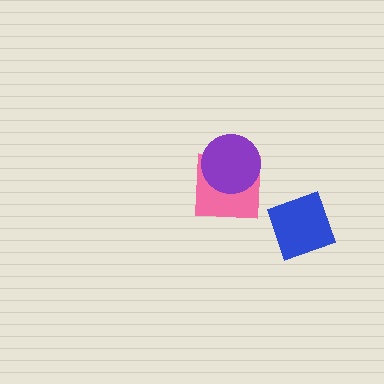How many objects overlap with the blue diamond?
0 objects overlap with the blue diamond.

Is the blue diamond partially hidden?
No, no other shape covers it.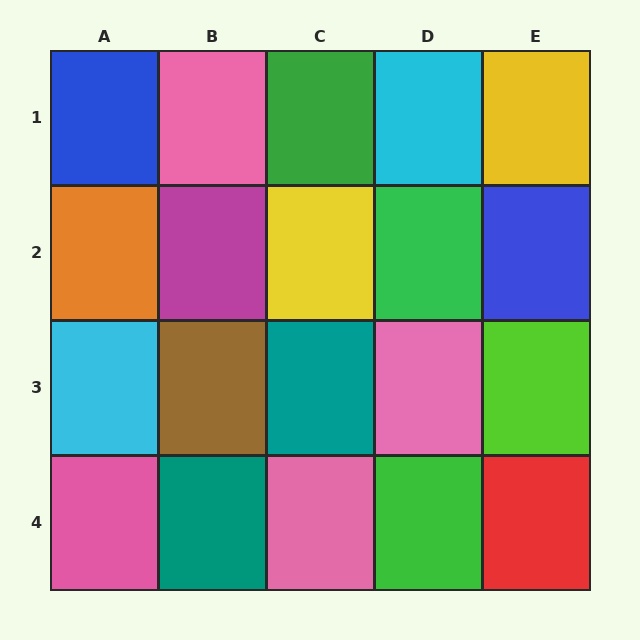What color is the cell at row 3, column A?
Cyan.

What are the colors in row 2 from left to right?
Orange, magenta, yellow, green, blue.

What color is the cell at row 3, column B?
Brown.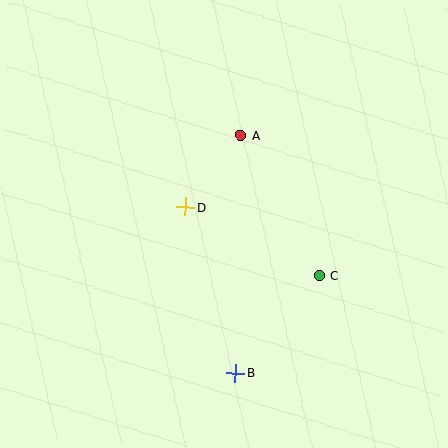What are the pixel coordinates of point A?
Point A is at (240, 136).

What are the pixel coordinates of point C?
Point C is at (319, 276).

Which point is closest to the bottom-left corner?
Point B is closest to the bottom-left corner.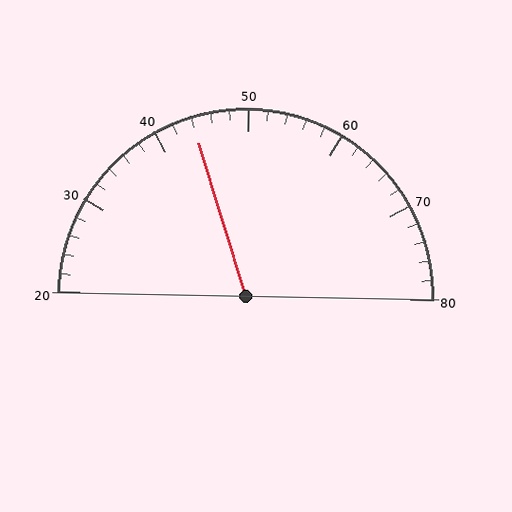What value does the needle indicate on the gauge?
The needle indicates approximately 44.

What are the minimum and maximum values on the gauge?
The gauge ranges from 20 to 80.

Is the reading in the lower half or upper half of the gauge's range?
The reading is in the lower half of the range (20 to 80).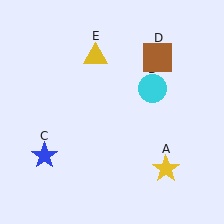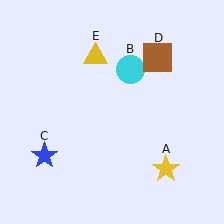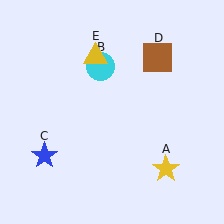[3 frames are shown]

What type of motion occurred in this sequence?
The cyan circle (object B) rotated counterclockwise around the center of the scene.